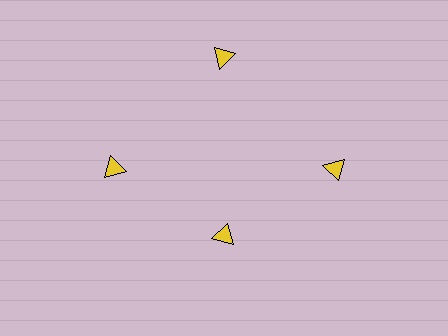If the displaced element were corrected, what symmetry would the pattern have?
It would have 4-fold rotational symmetry — the pattern would map onto itself every 90 degrees.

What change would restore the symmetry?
The symmetry would be restored by moving it outward, back onto the ring so that all 4 triangles sit at equal angles and equal distance from the center.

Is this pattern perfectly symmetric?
No. The 4 yellow triangles are arranged in a ring, but one element near the 6 o'clock position is pulled inward toward the center, breaking the 4-fold rotational symmetry.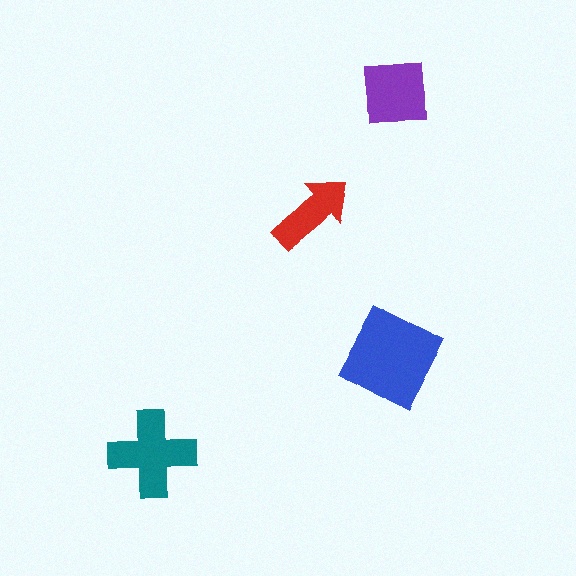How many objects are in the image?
There are 4 objects in the image.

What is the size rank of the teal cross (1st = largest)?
2nd.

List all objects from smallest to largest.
The red arrow, the purple square, the teal cross, the blue square.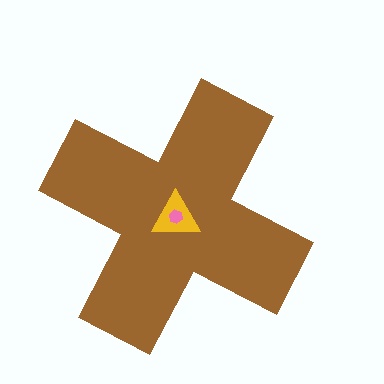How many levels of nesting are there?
3.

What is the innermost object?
The pink hexagon.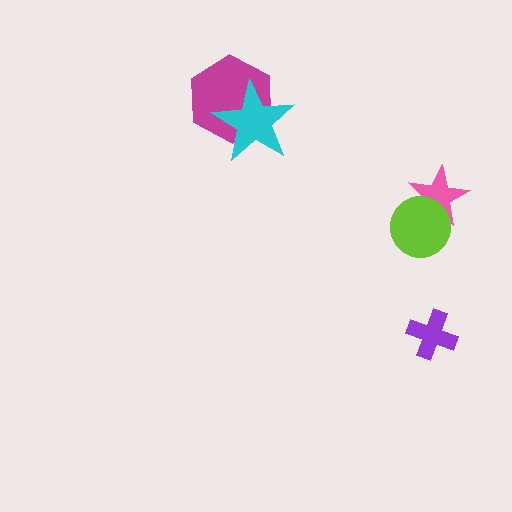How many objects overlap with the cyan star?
1 object overlaps with the cyan star.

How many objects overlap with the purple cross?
0 objects overlap with the purple cross.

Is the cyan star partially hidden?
No, no other shape covers it.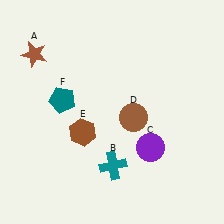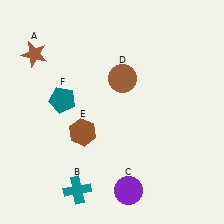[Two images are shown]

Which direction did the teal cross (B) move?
The teal cross (B) moved left.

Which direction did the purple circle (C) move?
The purple circle (C) moved down.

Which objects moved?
The objects that moved are: the teal cross (B), the purple circle (C), the brown circle (D).